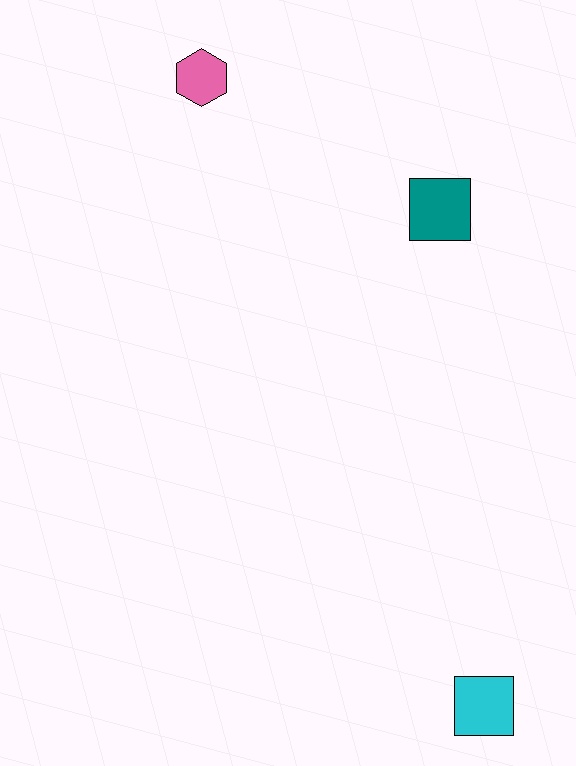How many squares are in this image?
There are 2 squares.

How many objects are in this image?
There are 3 objects.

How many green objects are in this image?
There are no green objects.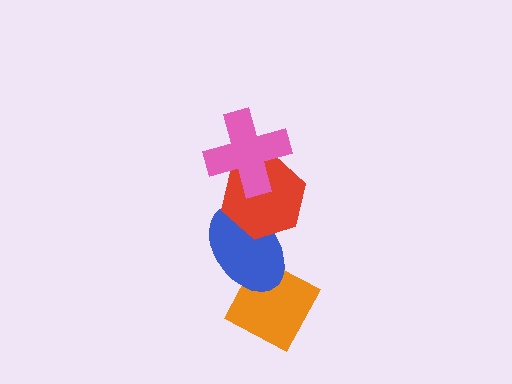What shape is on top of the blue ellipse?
The red hexagon is on top of the blue ellipse.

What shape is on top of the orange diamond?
The blue ellipse is on top of the orange diamond.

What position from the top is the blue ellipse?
The blue ellipse is 3rd from the top.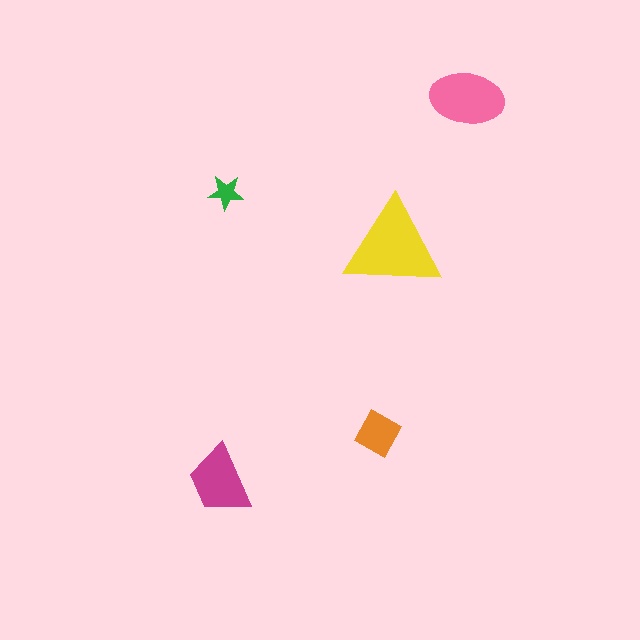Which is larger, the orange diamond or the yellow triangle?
The yellow triangle.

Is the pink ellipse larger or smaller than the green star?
Larger.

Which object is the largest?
The yellow triangle.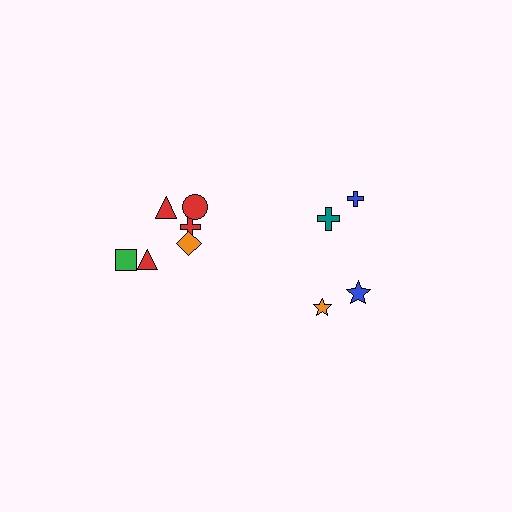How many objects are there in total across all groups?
There are 10 objects.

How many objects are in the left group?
There are 6 objects.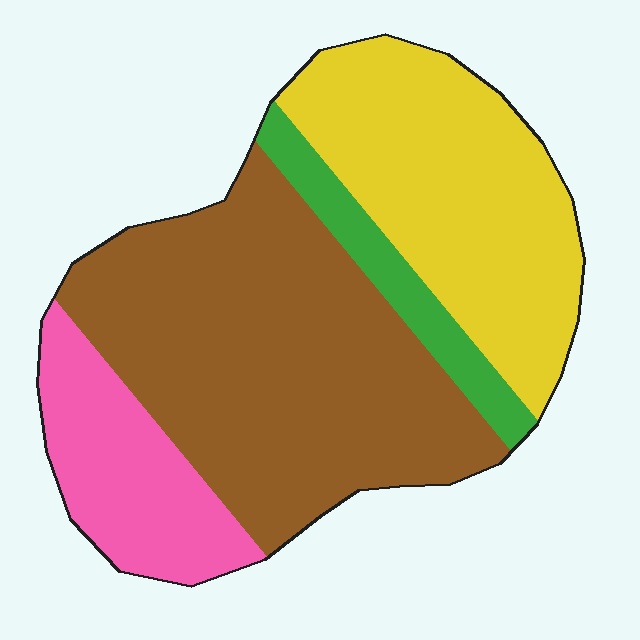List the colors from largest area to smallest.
From largest to smallest: brown, yellow, pink, green.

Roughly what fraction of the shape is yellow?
Yellow covers 30% of the shape.